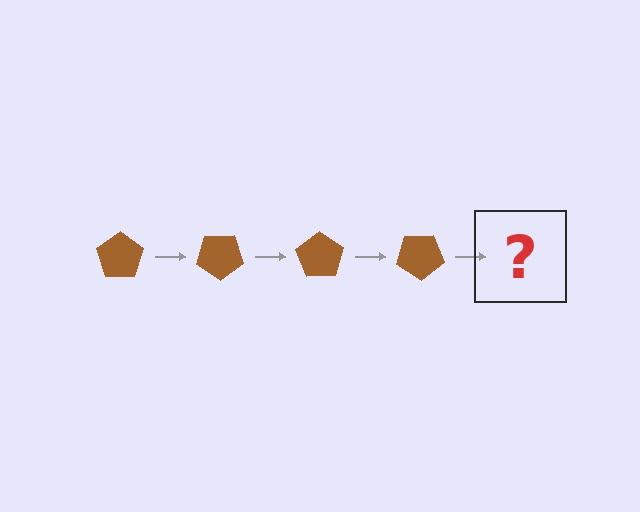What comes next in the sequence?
The next element should be a brown pentagon rotated 140 degrees.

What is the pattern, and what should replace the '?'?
The pattern is that the pentagon rotates 35 degrees each step. The '?' should be a brown pentagon rotated 140 degrees.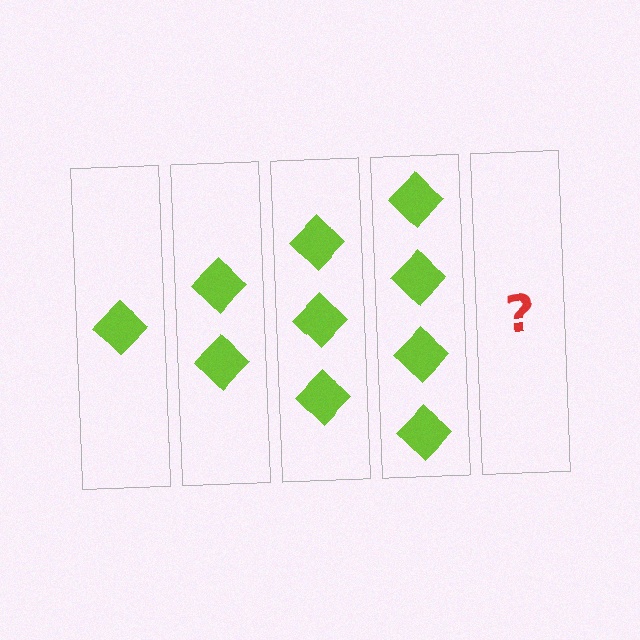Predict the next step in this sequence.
The next step is 5 diamonds.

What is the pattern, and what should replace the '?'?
The pattern is that each step adds one more diamond. The '?' should be 5 diamonds.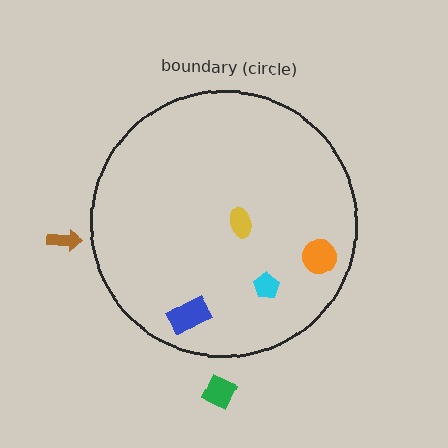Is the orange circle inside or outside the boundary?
Inside.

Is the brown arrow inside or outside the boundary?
Outside.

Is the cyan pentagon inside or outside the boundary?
Inside.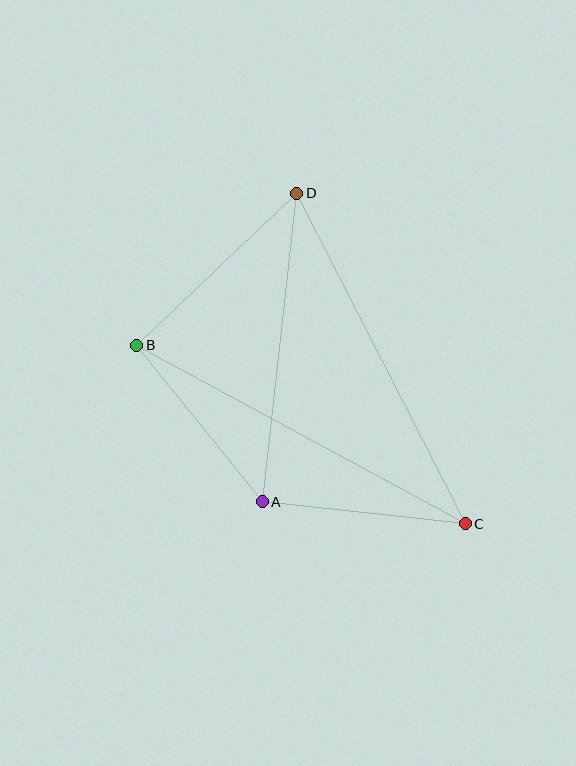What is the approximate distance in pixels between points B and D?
The distance between B and D is approximately 220 pixels.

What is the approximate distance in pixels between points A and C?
The distance between A and C is approximately 204 pixels.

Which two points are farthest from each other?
Points B and C are farthest from each other.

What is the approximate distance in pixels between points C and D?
The distance between C and D is approximately 371 pixels.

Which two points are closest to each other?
Points A and B are closest to each other.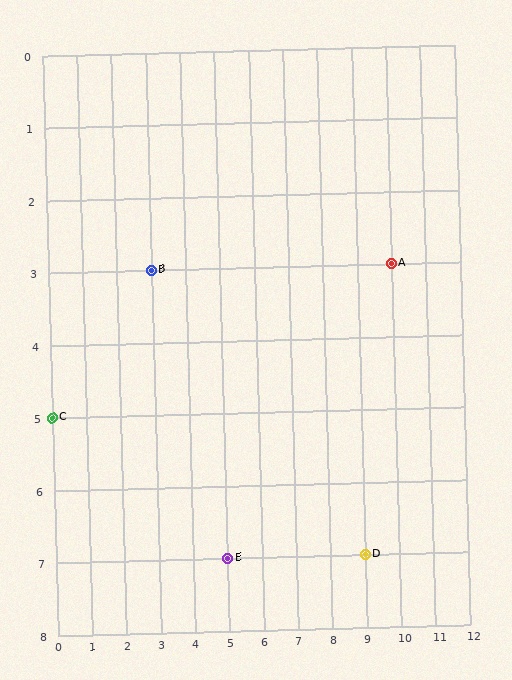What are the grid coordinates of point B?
Point B is at grid coordinates (3, 3).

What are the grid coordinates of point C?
Point C is at grid coordinates (0, 5).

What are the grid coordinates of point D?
Point D is at grid coordinates (9, 7).